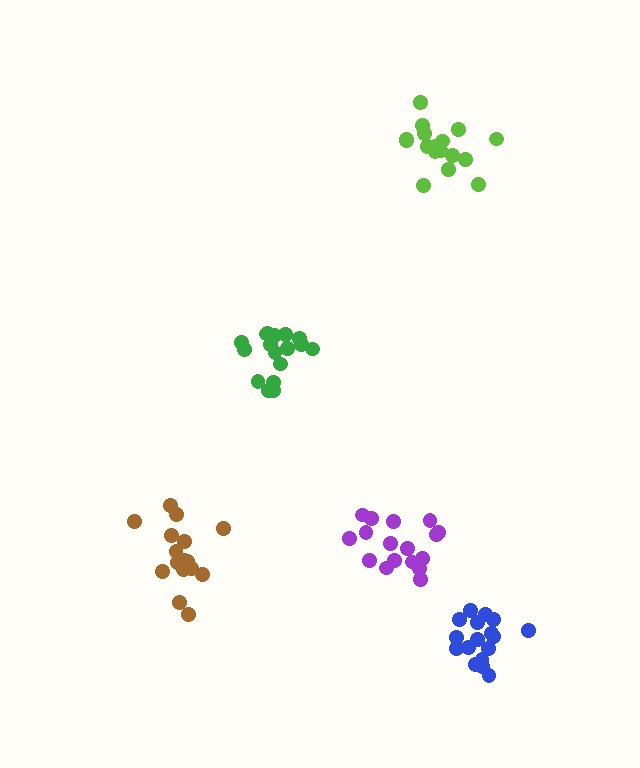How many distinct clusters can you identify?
There are 5 distinct clusters.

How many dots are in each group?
Group 1: 16 dots, Group 2: 17 dots, Group 3: 17 dots, Group 4: 17 dots, Group 5: 17 dots (84 total).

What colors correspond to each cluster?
The clusters are colored: brown, lime, green, blue, purple.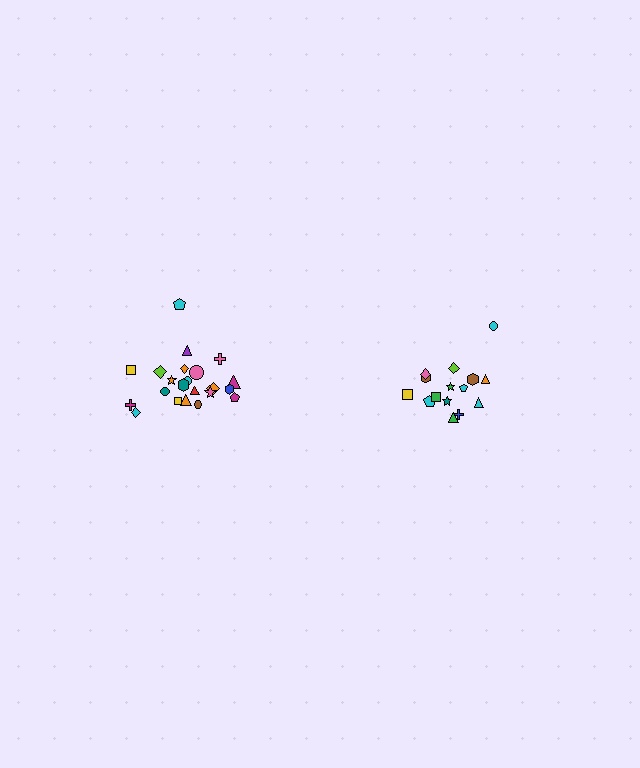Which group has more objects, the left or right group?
The left group.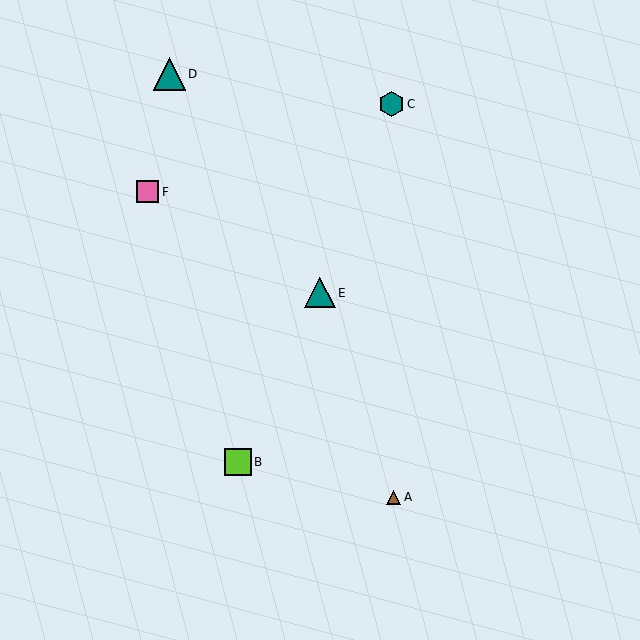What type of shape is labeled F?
Shape F is a pink square.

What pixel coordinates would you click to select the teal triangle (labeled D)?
Click at (169, 74) to select the teal triangle D.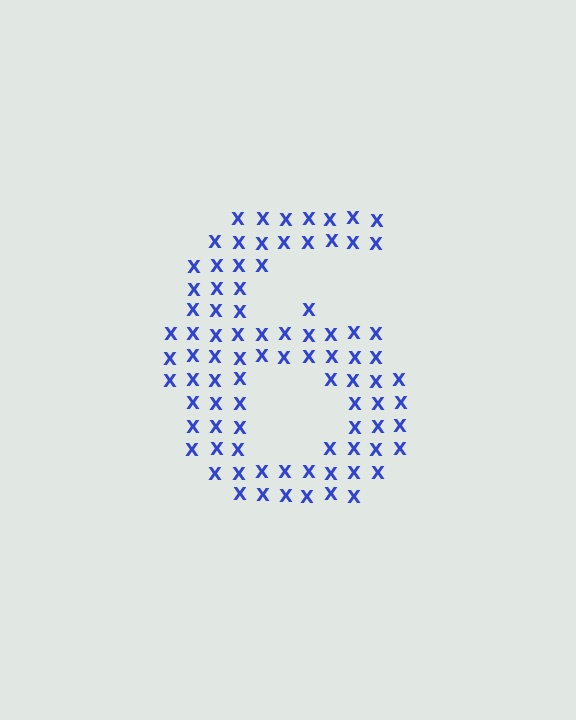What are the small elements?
The small elements are letter X's.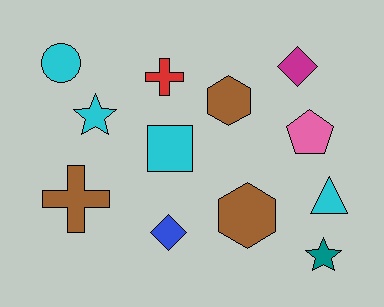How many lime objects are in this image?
There are no lime objects.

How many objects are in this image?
There are 12 objects.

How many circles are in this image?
There is 1 circle.